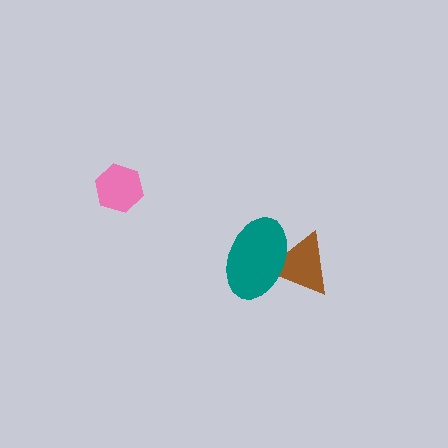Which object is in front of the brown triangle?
The teal ellipse is in front of the brown triangle.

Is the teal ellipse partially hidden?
No, no other shape covers it.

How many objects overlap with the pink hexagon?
0 objects overlap with the pink hexagon.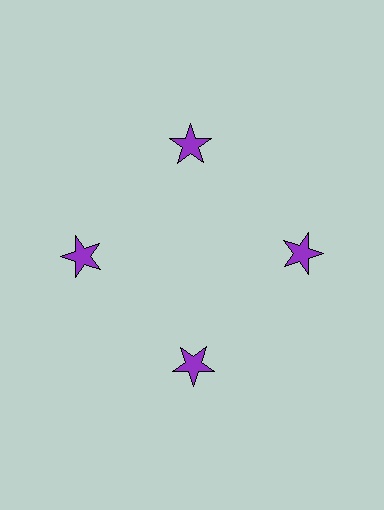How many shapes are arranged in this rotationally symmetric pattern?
There are 4 shapes, arranged in 4 groups of 1.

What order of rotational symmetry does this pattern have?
This pattern has 4-fold rotational symmetry.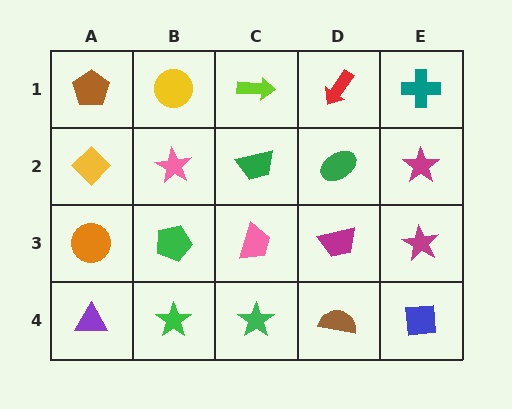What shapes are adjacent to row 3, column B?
A pink star (row 2, column B), a green star (row 4, column B), an orange circle (row 3, column A), a pink trapezoid (row 3, column C).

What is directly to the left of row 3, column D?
A pink trapezoid.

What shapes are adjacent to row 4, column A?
An orange circle (row 3, column A), a green star (row 4, column B).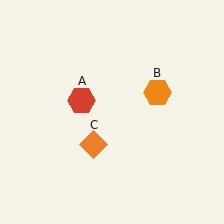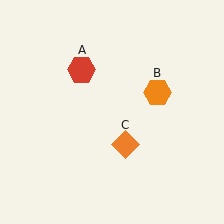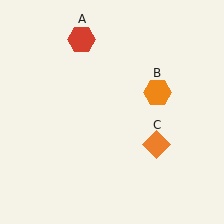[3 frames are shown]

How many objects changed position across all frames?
2 objects changed position: red hexagon (object A), orange diamond (object C).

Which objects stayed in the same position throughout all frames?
Orange hexagon (object B) remained stationary.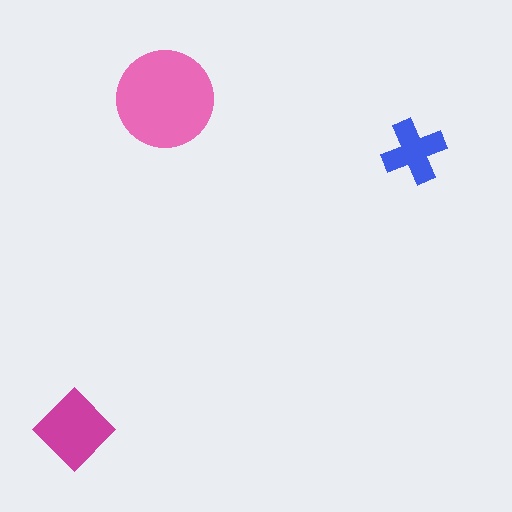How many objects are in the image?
There are 3 objects in the image.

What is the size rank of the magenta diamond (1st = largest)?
2nd.